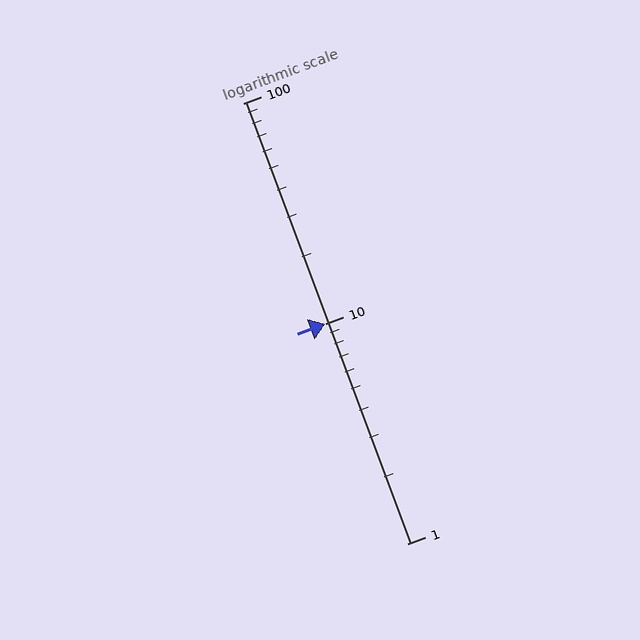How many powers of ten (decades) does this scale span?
The scale spans 2 decades, from 1 to 100.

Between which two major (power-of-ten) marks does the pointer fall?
The pointer is between 10 and 100.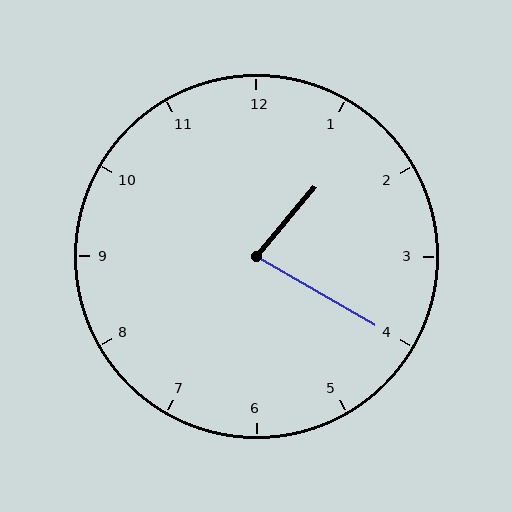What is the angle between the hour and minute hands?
Approximately 80 degrees.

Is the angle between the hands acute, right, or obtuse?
It is acute.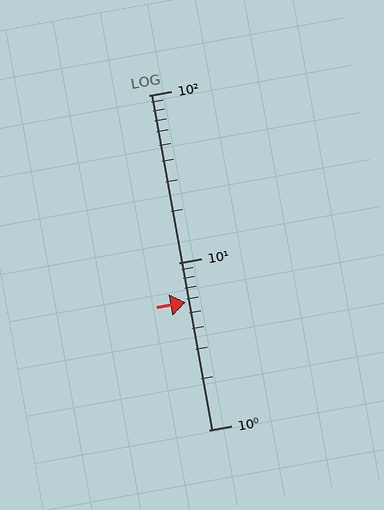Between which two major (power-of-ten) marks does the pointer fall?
The pointer is between 1 and 10.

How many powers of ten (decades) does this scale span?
The scale spans 2 decades, from 1 to 100.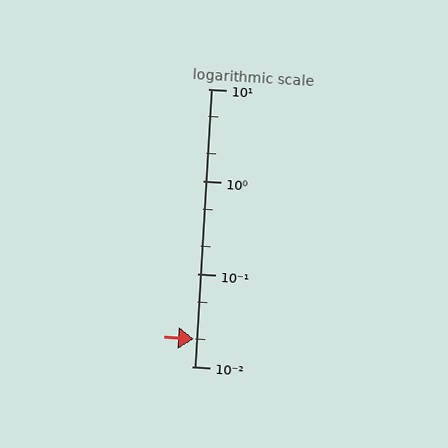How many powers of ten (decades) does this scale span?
The scale spans 3 decades, from 0.01 to 10.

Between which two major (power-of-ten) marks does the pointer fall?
The pointer is between 0.01 and 0.1.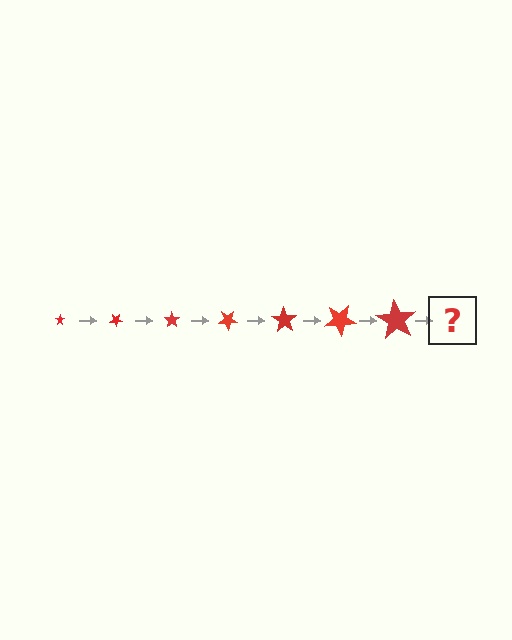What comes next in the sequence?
The next element should be a star, larger than the previous one and rotated 245 degrees from the start.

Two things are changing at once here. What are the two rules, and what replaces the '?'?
The two rules are that the star grows larger each step and it rotates 35 degrees each step. The '?' should be a star, larger than the previous one and rotated 245 degrees from the start.